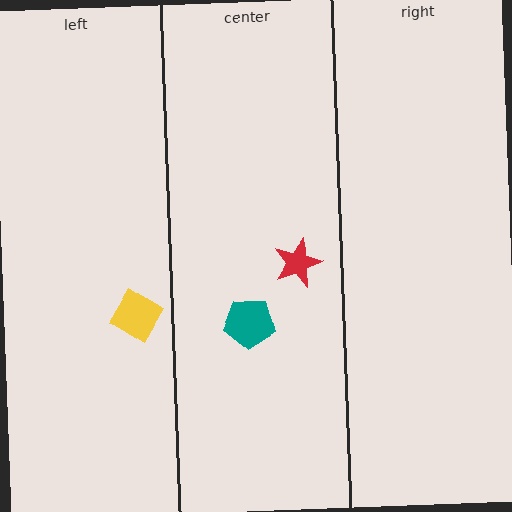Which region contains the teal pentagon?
The center region.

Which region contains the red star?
The center region.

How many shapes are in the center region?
2.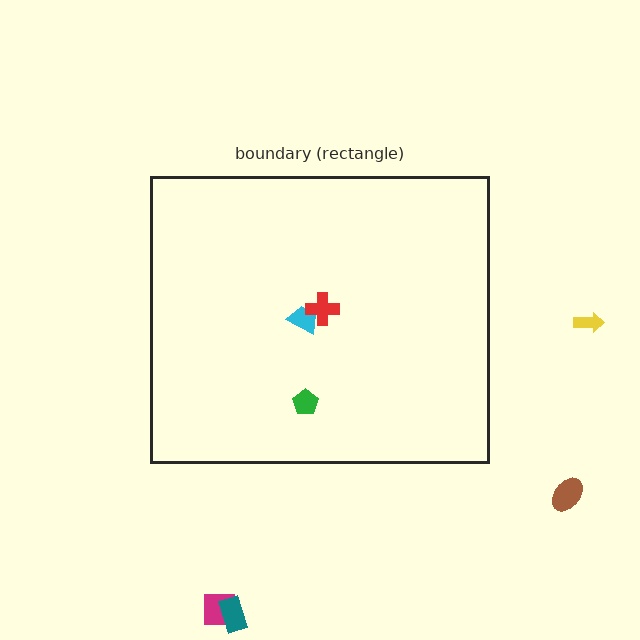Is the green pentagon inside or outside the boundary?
Inside.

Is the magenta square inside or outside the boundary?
Outside.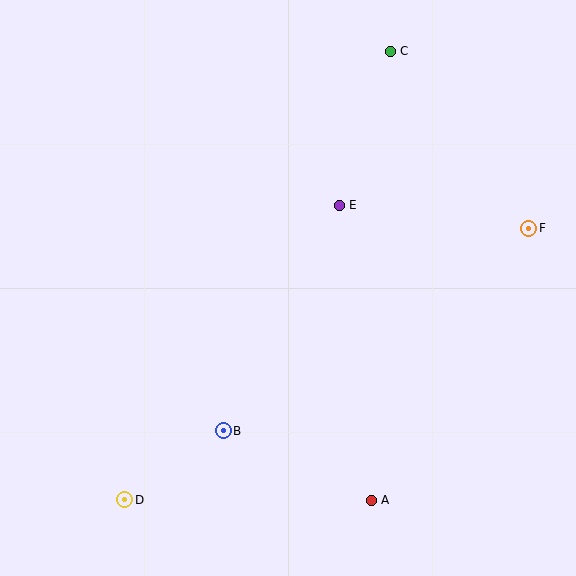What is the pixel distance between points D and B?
The distance between D and B is 120 pixels.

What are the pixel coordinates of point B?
Point B is at (223, 431).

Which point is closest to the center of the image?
Point E at (339, 205) is closest to the center.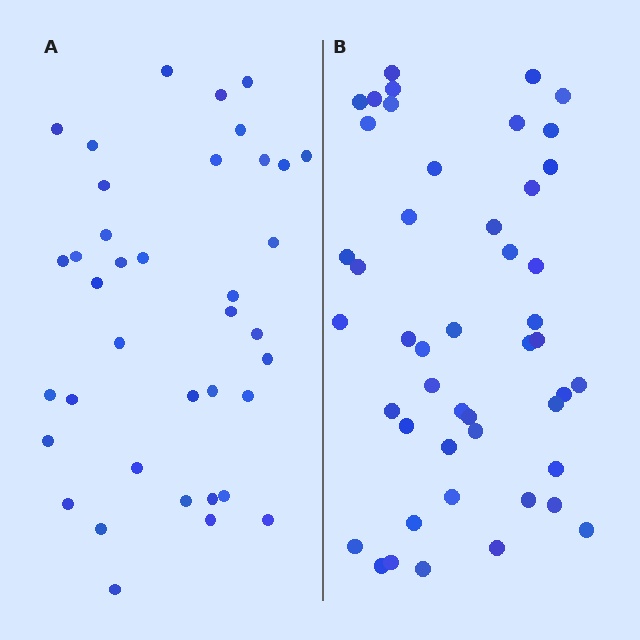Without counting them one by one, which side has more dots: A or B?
Region B (the right region) has more dots.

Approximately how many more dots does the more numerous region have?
Region B has roughly 8 or so more dots than region A.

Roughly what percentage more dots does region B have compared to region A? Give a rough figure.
About 25% more.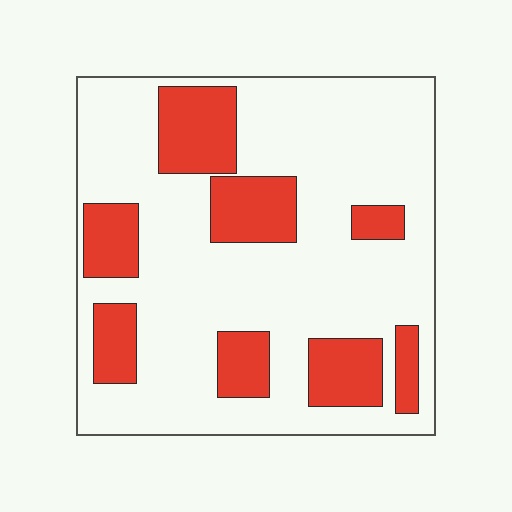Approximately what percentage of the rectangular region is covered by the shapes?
Approximately 25%.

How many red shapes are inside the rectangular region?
8.